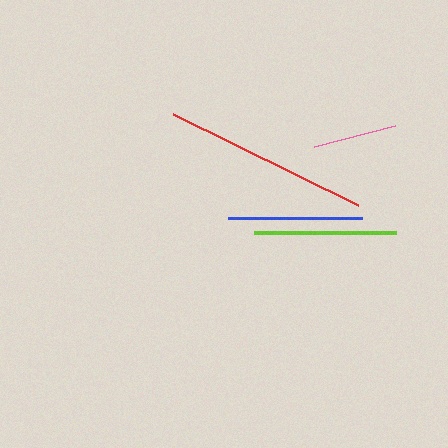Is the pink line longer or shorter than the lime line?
The lime line is longer than the pink line.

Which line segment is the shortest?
The pink line is the shortest at approximately 83 pixels.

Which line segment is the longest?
The red line is the longest at approximately 206 pixels.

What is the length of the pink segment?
The pink segment is approximately 83 pixels long.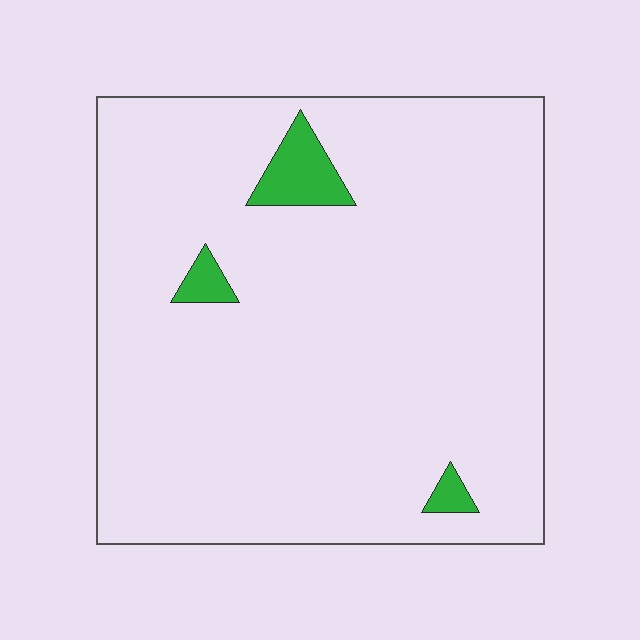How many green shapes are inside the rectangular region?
3.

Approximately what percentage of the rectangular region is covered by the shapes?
Approximately 5%.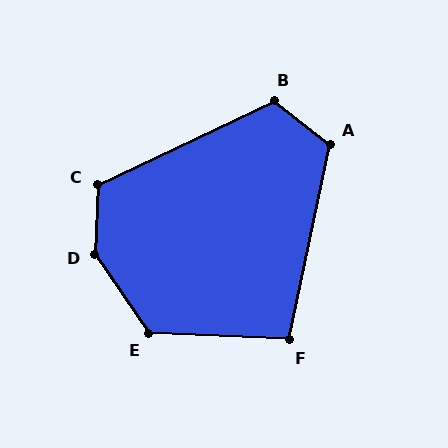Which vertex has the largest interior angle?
D, at approximately 144 degrees.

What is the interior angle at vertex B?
Approximately 117 degrees (obtuse).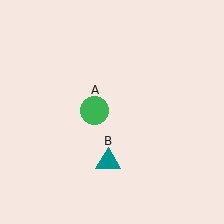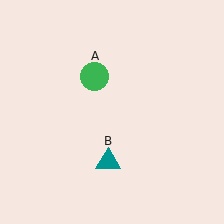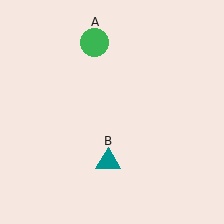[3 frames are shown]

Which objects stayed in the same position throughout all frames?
Teal triangle (object B) remained stationary.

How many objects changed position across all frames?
1 object changed position: green circle (object A).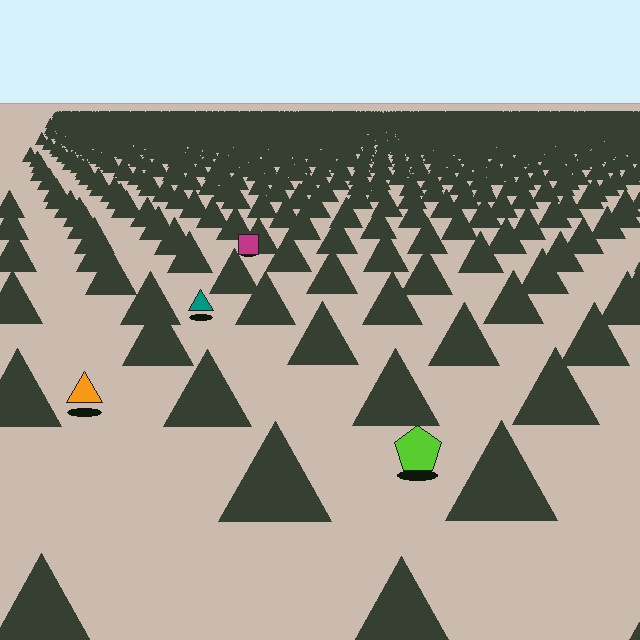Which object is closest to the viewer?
The lime pentagon is closest. The texture marks near it are larger and more spread out.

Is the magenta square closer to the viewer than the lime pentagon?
No. The lime pentagon is closer — you can tell from the texture gradient: the ground texture is coarser near it.